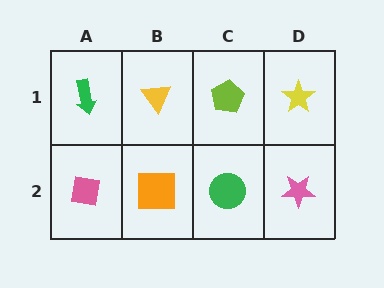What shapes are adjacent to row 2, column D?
A yellow star (row 1, column D), a green circle (row 2, column C).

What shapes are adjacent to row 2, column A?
A green arrow (row 1, column A), an orange square (row 2, column B).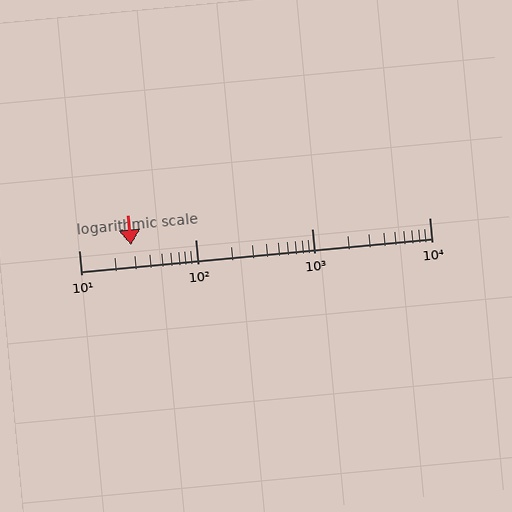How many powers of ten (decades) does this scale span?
The scale spans 3 decades, from 10 to 10000.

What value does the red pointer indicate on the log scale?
The pointer indicates approximately 28.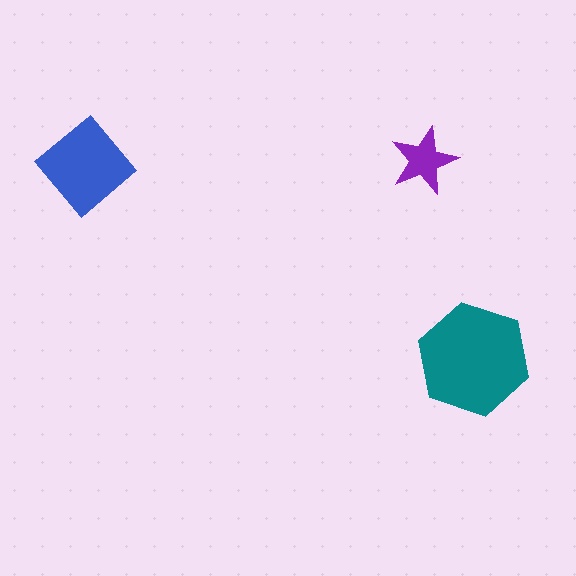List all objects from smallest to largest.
The purple star, the blue diamond, the teal hexagon.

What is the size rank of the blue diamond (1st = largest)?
2nd.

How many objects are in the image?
There are 3 objects in the image.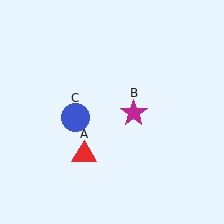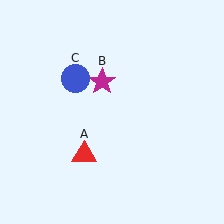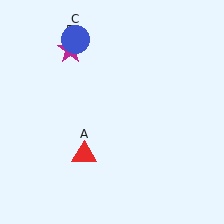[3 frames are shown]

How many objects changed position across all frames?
2 objects changed position: magenta star (object B), blue circle (object C).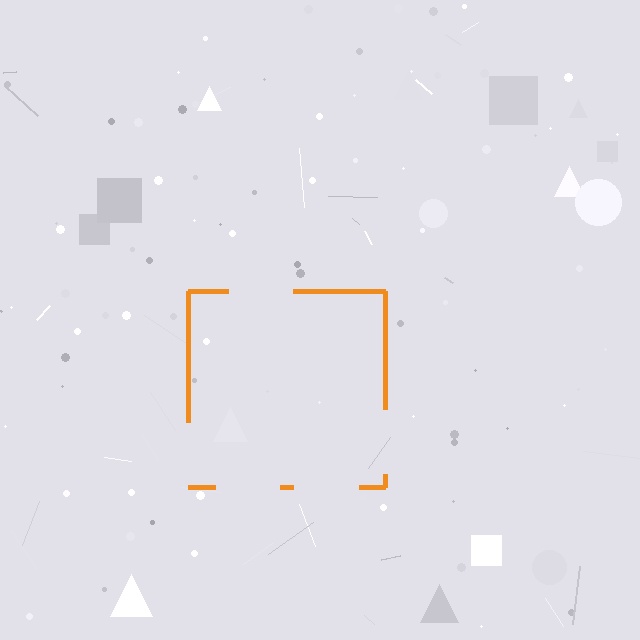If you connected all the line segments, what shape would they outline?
They would outline a square.